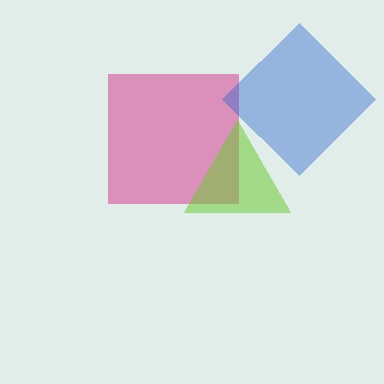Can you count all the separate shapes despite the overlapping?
Yes, there are 3 separate shapes.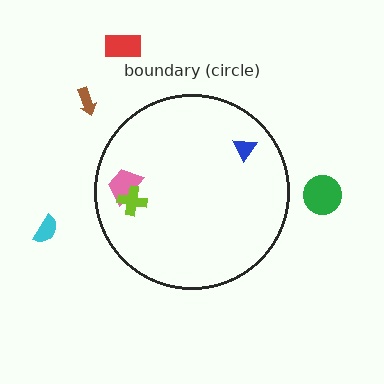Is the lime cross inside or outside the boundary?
Inside.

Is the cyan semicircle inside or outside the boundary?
Outside.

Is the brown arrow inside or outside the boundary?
Outside.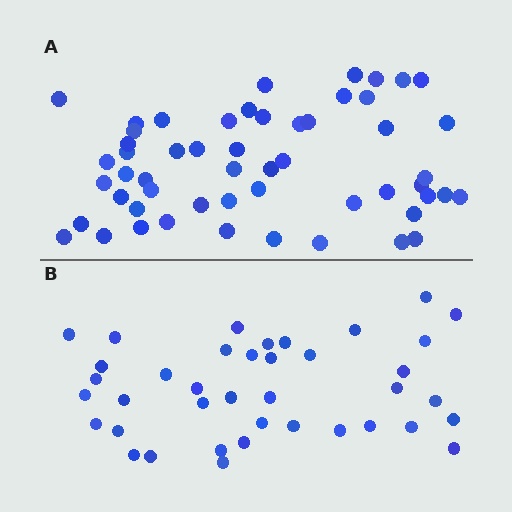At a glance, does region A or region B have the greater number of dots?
Region A (the top region) has more dots.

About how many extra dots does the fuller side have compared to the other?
Region A has approximately 15 more dots than region B.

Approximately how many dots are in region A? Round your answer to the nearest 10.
About 50 dots. (The exact count is 54, which rounds to 50.)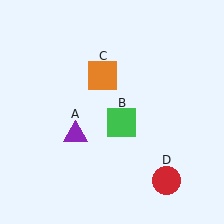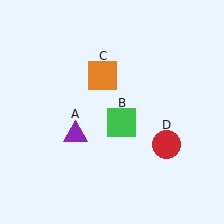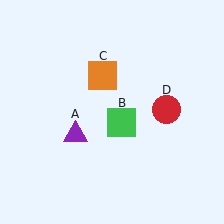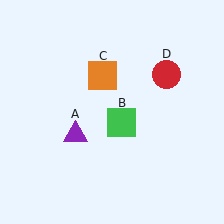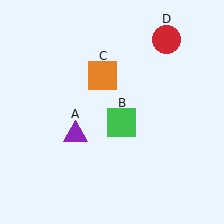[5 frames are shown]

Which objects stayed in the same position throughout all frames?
Purple triangle (object A) and green square (object B) and orange square (object C) remained stationary.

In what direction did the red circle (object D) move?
The red circle (object D) moved up.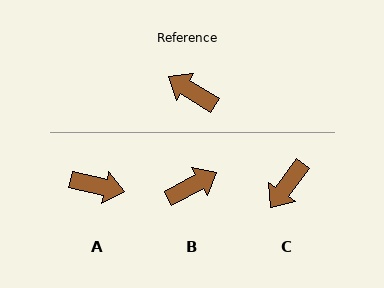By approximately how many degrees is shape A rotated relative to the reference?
Approximately 161 degrees clockwise.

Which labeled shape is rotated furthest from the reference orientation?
A, about 161 degrees away.